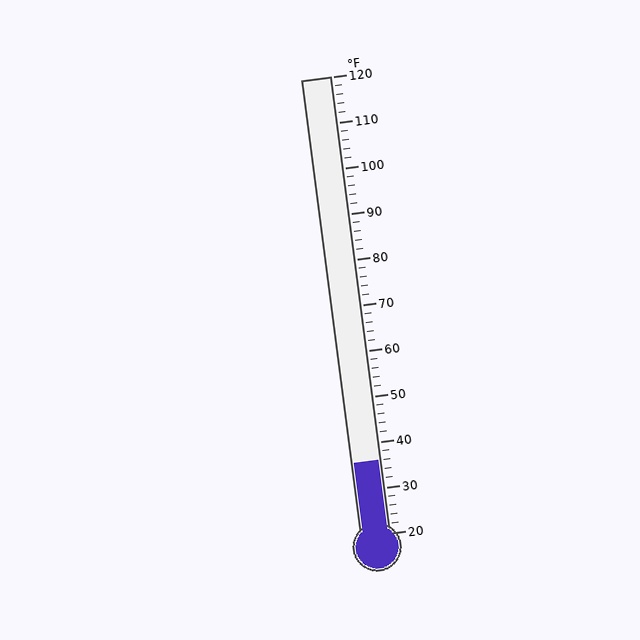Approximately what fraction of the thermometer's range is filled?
The thermometer is filled to approximately 15% of its range.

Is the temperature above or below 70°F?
The temperature is below 70°F.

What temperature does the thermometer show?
The thermometer shows approximately 36°F.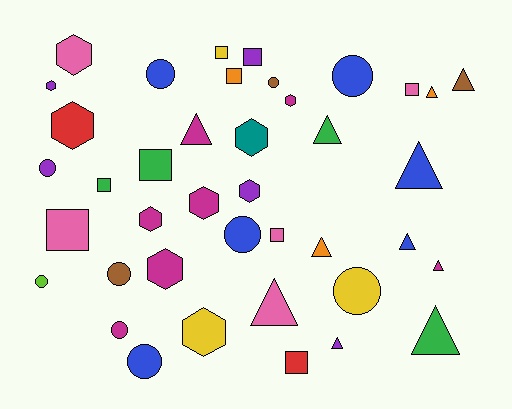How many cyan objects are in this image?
There are no cyan objects.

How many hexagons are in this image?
There are 10 hexagons.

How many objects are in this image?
There are 40 objects.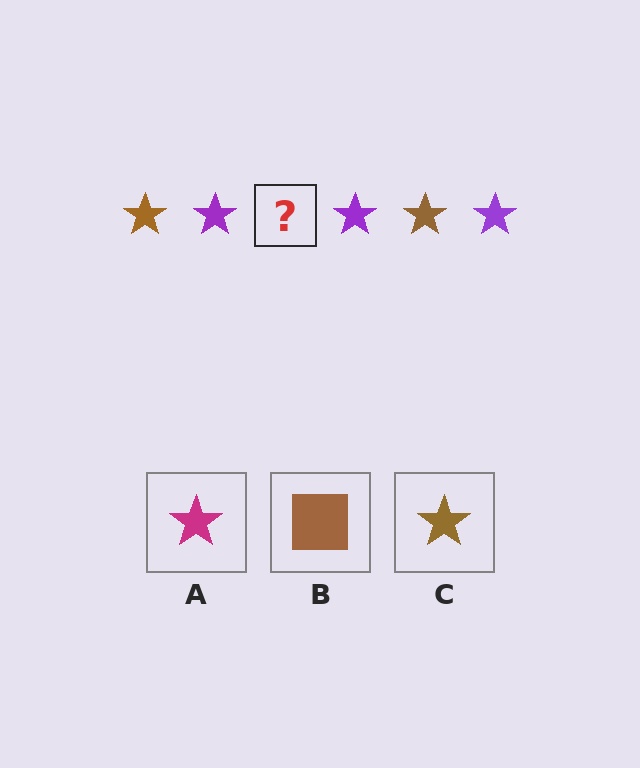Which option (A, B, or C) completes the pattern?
C.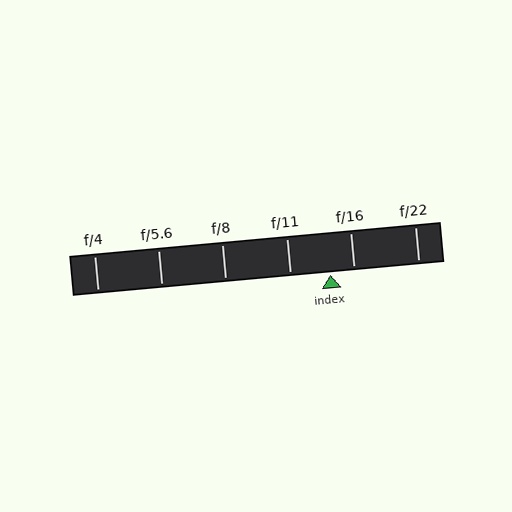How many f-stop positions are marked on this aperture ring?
There are 6 f-stop positions marked.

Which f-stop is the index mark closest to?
The index mark is closest to f/16.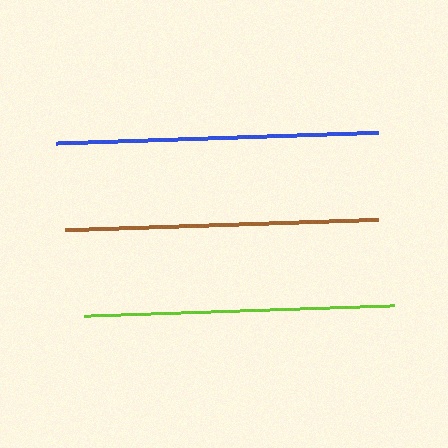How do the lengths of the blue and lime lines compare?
The blue and lime lines are approximately the same length.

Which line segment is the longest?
The blue line is the longest at approximately 322 pixels.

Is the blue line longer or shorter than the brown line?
The blue line is longer than the brown line.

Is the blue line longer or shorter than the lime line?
The blue line is longer than the lime line.